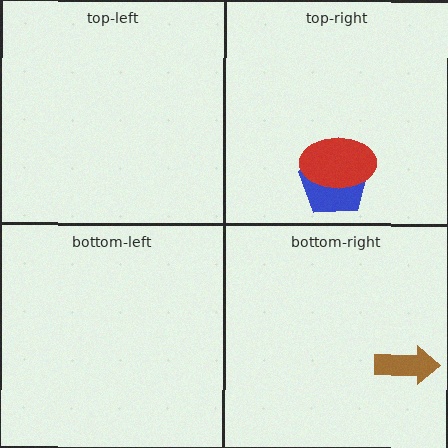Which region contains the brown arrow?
The bottom-right region.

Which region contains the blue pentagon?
The top-right region.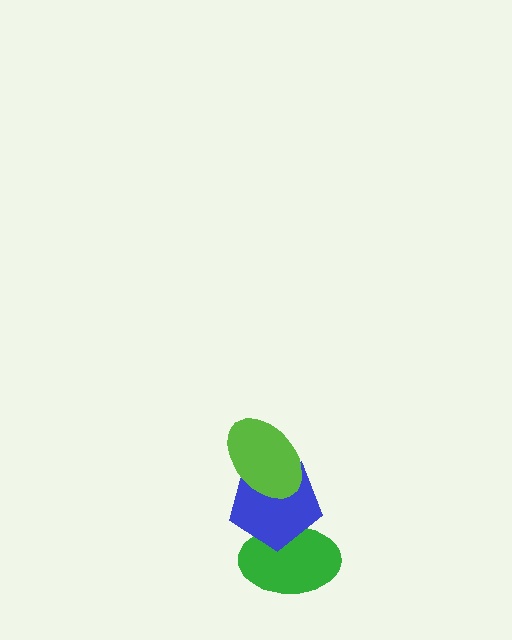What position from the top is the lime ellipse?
The lime ellipse is 1st from the top.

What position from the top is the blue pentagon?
The blue pentagon is 2nd from the top.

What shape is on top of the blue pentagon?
The lime ellipse is on top of the blue pentagon.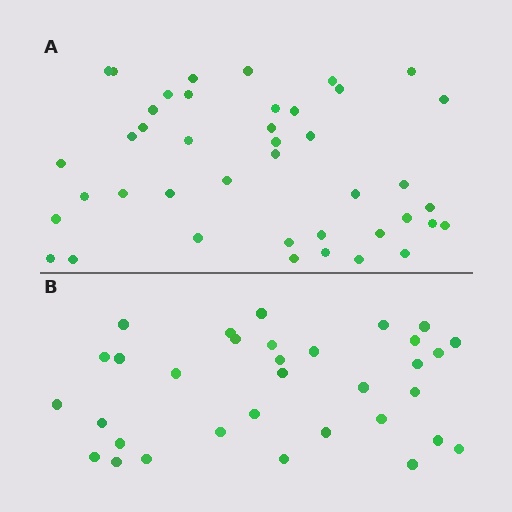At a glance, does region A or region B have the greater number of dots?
Region A (the top region) has more dots.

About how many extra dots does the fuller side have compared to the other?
Region A has roughly 8 or so more dots than region B.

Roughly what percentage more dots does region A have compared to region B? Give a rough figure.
About 25% more.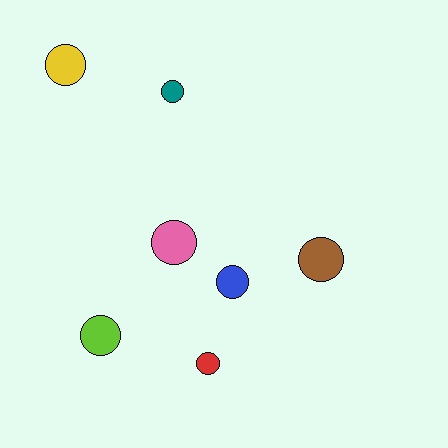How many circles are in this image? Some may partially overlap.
There are 7 circles.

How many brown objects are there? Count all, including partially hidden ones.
There is 1 brown object.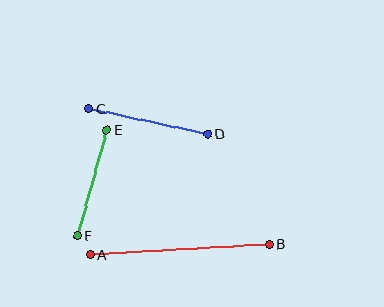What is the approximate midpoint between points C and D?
The midpoint is at approximately (148, 122) pixels.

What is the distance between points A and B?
The distance is approximately 179 pixels.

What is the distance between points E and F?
The distance is approximately 110 pixels.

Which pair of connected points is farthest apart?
Points A and B are farthest apart.